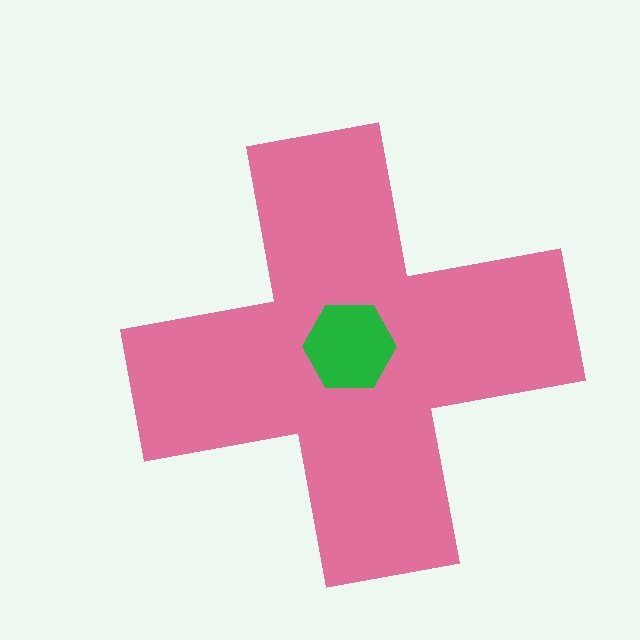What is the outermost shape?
The pink cross.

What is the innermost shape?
The green hexagon.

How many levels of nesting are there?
2.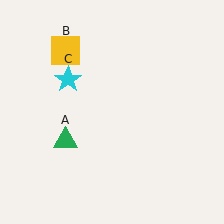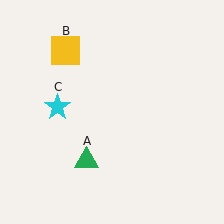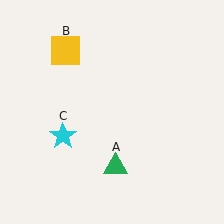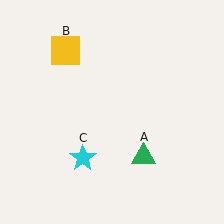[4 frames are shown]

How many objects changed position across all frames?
2 objects changed position: green triangle (object A), cyan star (object C).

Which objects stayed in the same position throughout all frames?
Yellow square (object B) remained stationary.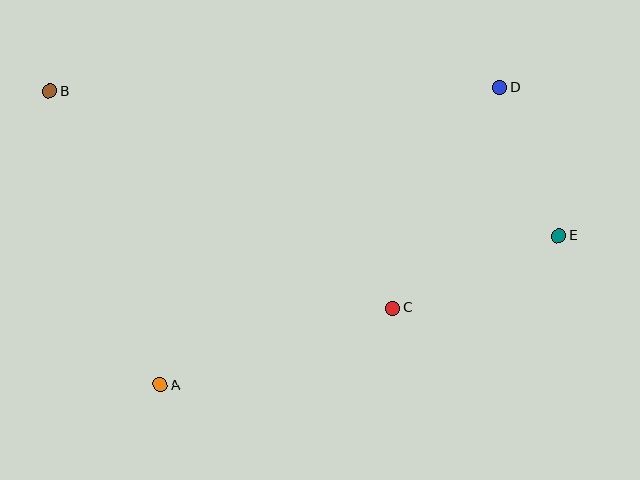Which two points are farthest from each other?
Points B and E are farthest from each other.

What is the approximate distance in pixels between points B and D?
The distance between B and D is approximately 450 pixels.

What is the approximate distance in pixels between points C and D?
The distance between C and D is approximately 245 pixels.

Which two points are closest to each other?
Points D and E are closest to each other.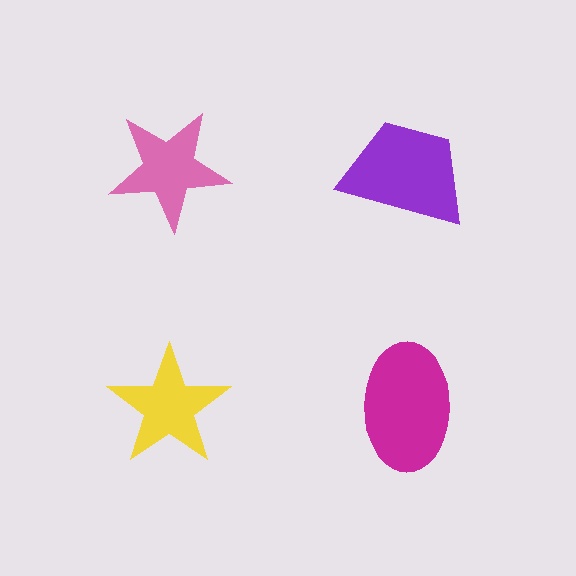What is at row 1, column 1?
A pink star.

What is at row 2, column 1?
A yellow star.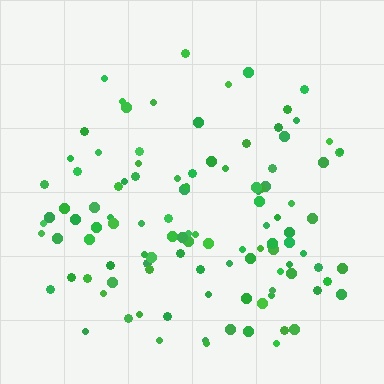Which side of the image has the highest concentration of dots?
The bottom.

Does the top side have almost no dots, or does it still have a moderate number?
Still a moderate number, just noticeably fewer than the bottom.